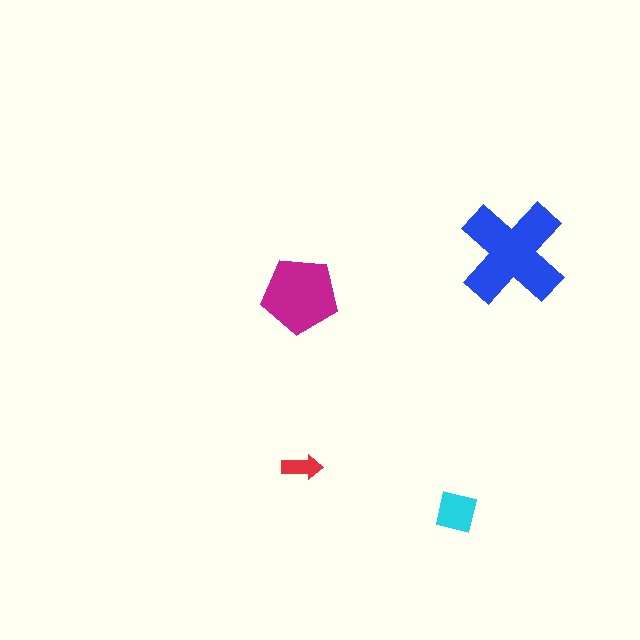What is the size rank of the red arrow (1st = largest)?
4th.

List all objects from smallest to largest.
The red arrow, the cyan square, the magenta pentagon, the blue cross.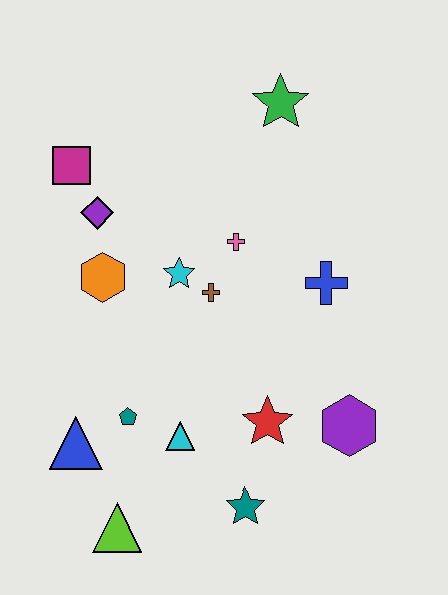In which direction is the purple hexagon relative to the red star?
The purple hexagon is to the right of the red star.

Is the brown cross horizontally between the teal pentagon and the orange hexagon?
No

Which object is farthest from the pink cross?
The lime triangle is farthest from the pink cross.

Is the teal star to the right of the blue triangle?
Yes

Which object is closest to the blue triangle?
The teal pentagon is closest to the blue triangle.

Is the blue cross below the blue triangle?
No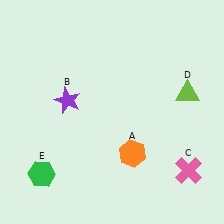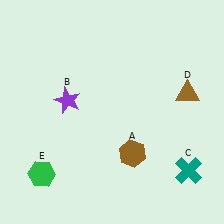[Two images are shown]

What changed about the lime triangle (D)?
In Image 1, D is lime. In Image 2, it changed to brown.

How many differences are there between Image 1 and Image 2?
There are 3 differences between the two images.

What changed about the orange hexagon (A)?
In Image 1, A is orange. In Image 2, it changed to brown.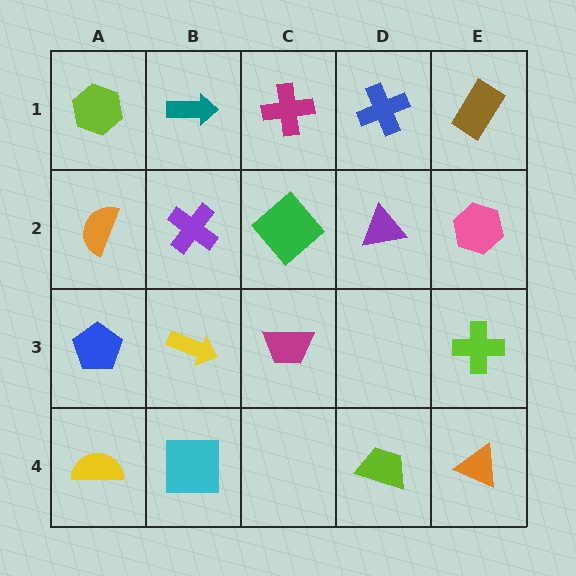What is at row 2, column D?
A purple triangle.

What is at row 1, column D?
A blue cross.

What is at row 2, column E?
A pink hexagon.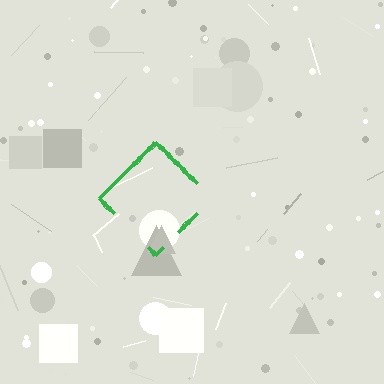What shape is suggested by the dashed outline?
The dashed outline suggests a diamond.